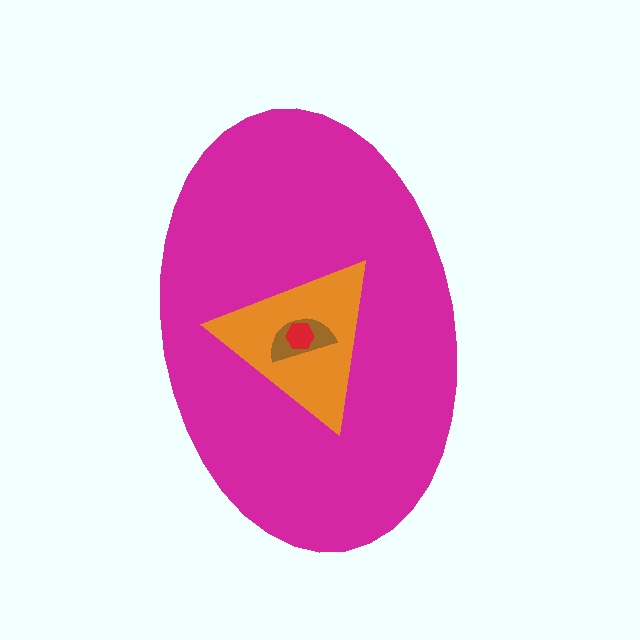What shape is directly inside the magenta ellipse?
The orange triangle.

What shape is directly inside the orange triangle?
The brown semicircle.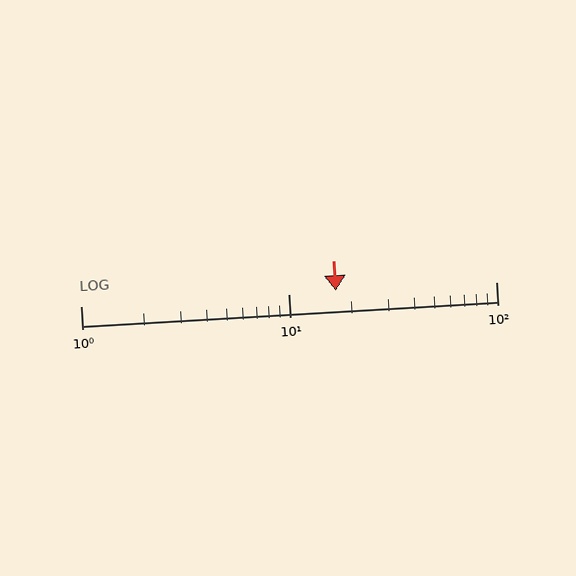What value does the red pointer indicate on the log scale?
The pointer indicates approximately 17.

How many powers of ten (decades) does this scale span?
The scale spans 2 decades, from 1 to 100.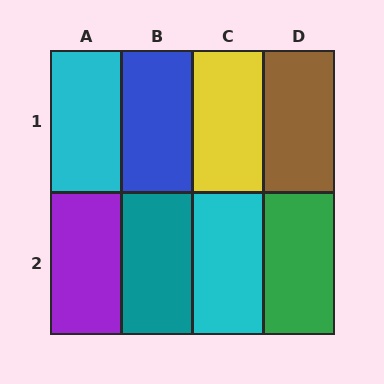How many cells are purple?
1 cell is purple.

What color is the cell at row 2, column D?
Green.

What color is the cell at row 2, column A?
Purple.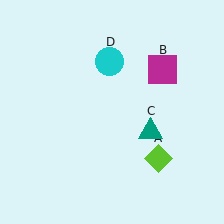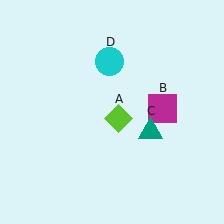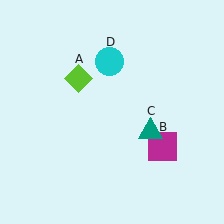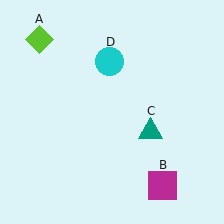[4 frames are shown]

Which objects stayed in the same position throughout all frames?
Teal triangle (object C) and cyan circle (object D) remained stationary.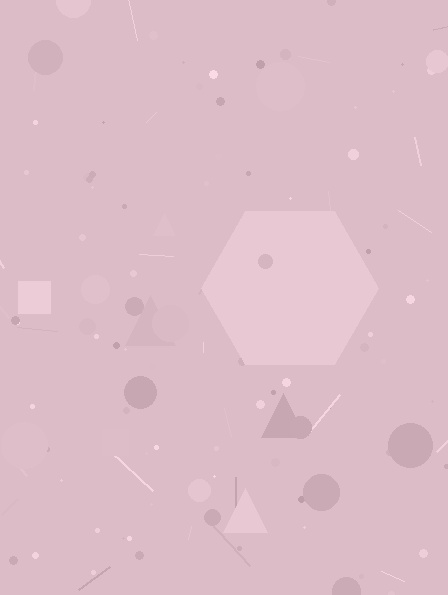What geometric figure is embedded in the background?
A hexagon is embedded in the background.